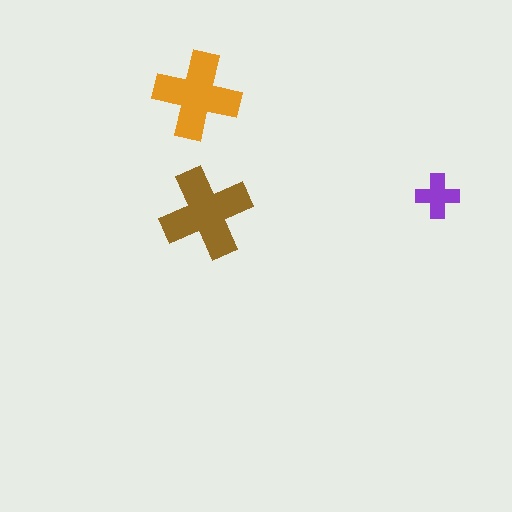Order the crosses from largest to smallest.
the brown one, the orange one, the purple one.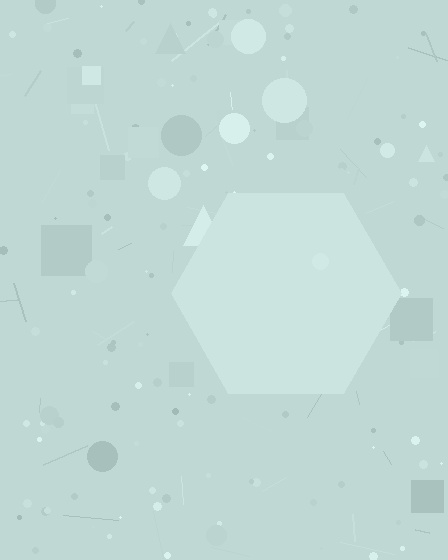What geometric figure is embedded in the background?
A hexagon is embedded in the background.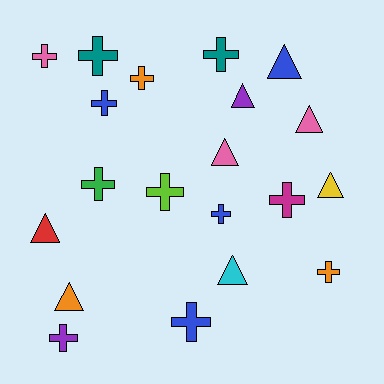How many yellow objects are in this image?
There is 1 yellow object.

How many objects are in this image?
There are 20 objects.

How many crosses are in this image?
There are 12 crosses.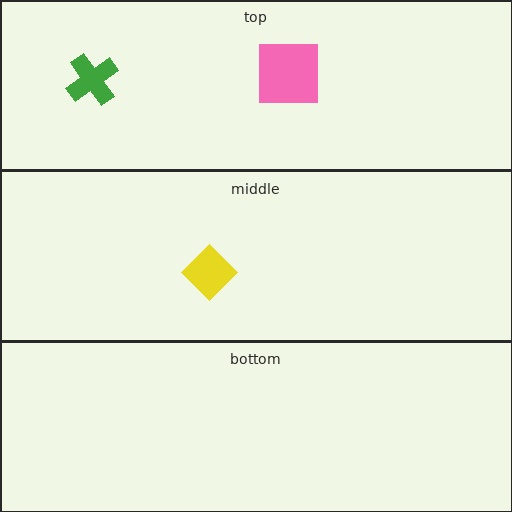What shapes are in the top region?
The pink square, the green cross.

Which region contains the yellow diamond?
The middle region.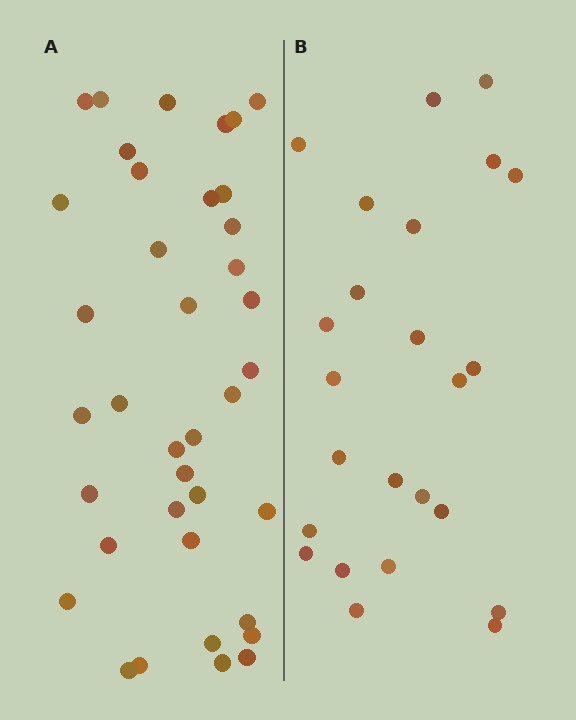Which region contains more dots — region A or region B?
Region A (the left region) has more dots.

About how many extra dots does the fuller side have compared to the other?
Region A has approximately 15 more dots than region B.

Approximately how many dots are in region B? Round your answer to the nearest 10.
About 20 dots. (The exact count is 24, which rounds to 20.)